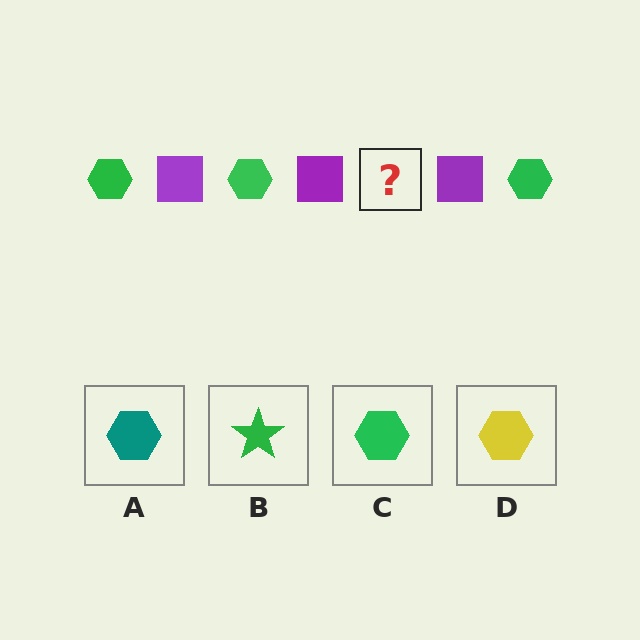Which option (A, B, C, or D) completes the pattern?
C.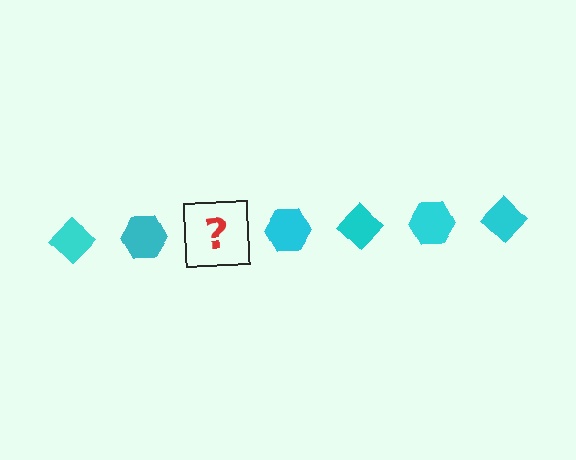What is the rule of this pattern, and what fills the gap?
The rule is that the pattern cycles through diamond, hexagon shapes in cyan. The gap should be filled with a cyan diamond.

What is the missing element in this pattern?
The missing element is a cyan diamond.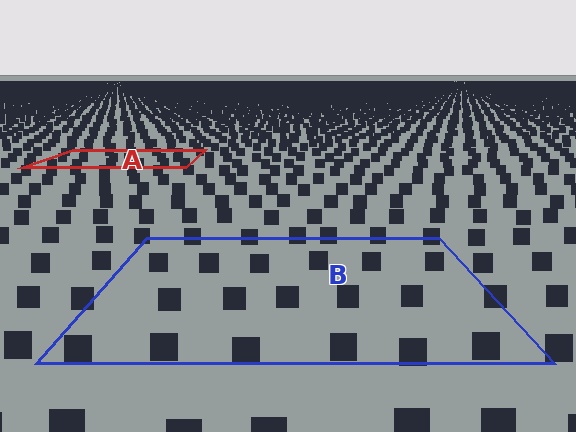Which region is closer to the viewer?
Region B is closer. The texture elements there are larger and more spread out.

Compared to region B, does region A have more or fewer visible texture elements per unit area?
Region A has more texture elements per unit area — they are packed more densely because it is farther away.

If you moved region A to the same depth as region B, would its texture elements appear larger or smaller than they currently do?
They would appear larger. At a closer depth, the same texture elements are projected at a bigger on-screen size.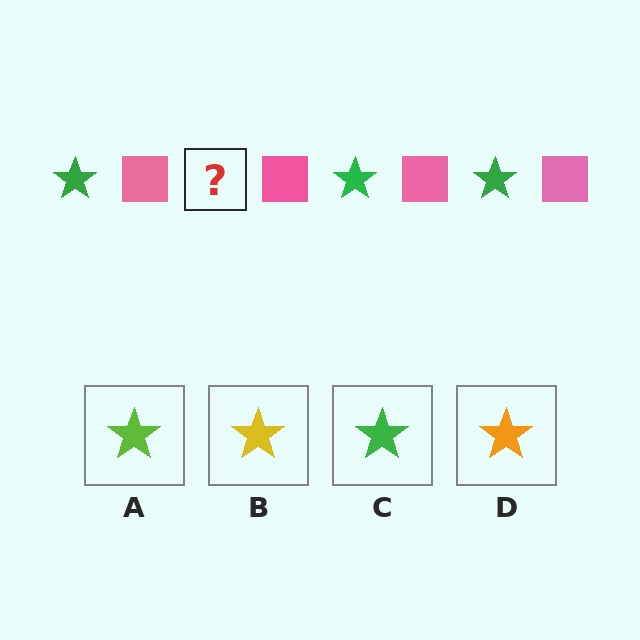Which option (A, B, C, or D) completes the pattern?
C.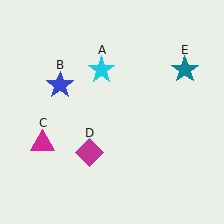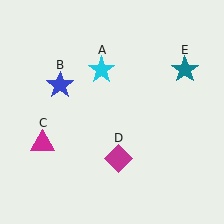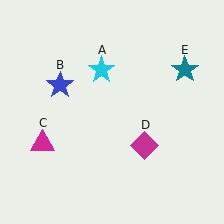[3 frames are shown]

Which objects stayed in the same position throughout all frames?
Cyan star (object A) and blue star (object B) and magenta triangle (object C) and teal star (object E) remained stationary.